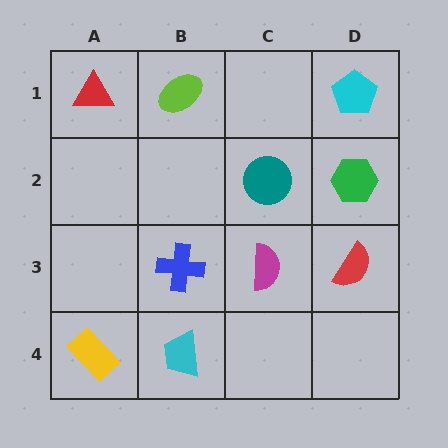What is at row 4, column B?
A cyan trapezoid.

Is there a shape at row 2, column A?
No, that cell is empty.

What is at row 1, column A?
A red triangle.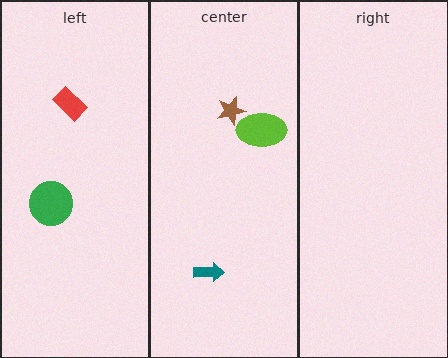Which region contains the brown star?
The center region.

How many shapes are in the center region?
3.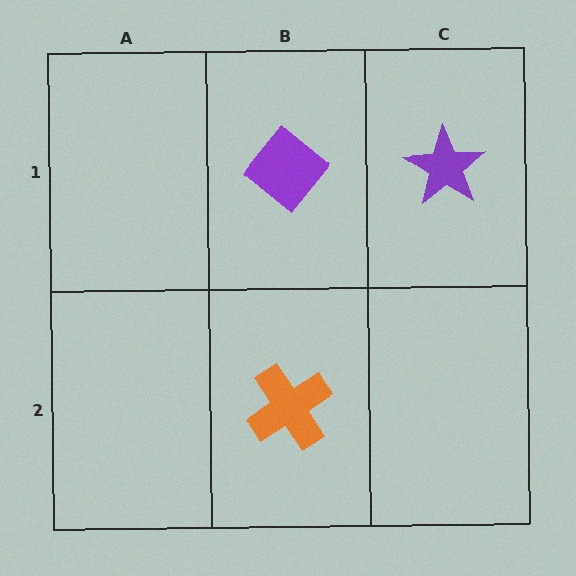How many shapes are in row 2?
1 shape.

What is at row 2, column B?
An orange cross.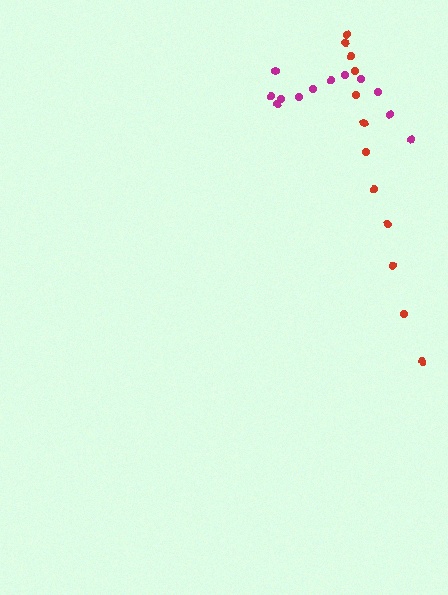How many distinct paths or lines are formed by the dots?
There are 2 distinct paths.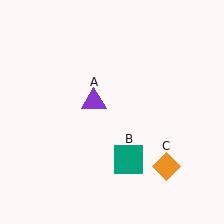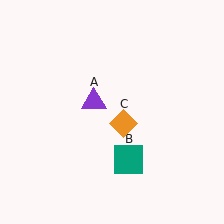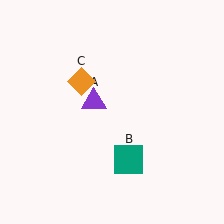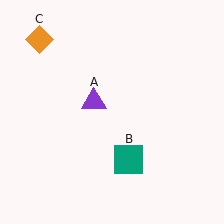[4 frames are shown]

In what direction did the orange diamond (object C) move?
The orange diamond (object C) moved up and to the left.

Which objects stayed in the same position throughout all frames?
Purple triangle (object A) and teal square (object B) remained stationary.